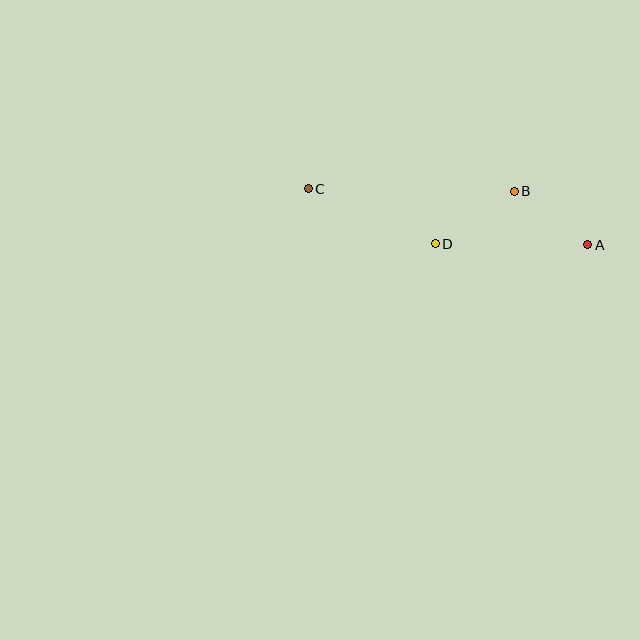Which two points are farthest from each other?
Points A and C are farthest from each other.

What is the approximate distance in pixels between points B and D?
The distance between B and D is approximately 95 pixels.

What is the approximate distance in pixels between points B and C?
The distance between B and C is approximately 206 pixels.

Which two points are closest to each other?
Points A and B are closest to each other.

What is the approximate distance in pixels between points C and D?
The distance between C and D is approximately 138 pixels.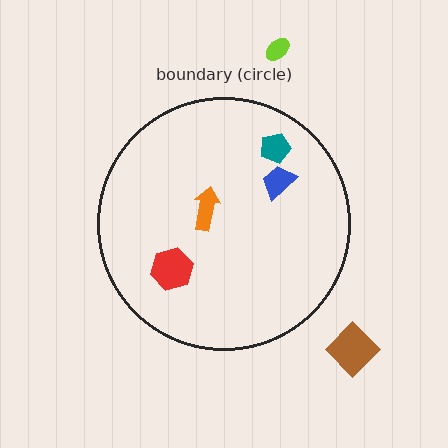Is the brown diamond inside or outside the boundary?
Outside.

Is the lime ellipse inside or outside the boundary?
Outside.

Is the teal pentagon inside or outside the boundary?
Inside.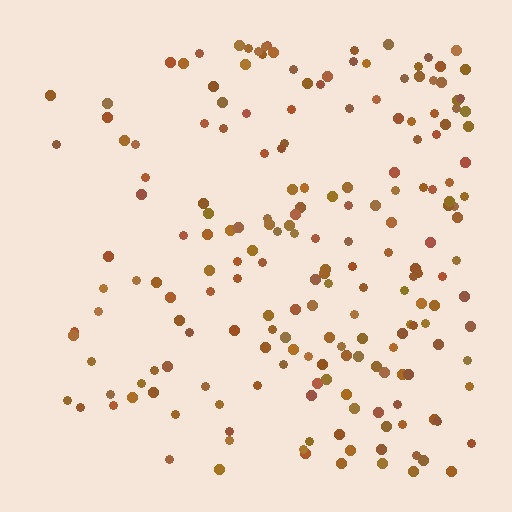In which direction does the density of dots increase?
From left to right, with the right side densest.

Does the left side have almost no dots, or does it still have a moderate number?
Still a moderate number, just noticeably fewer than the right.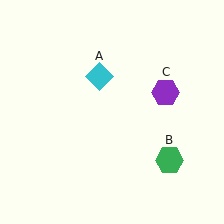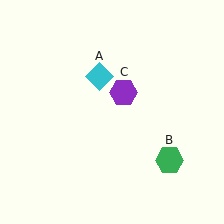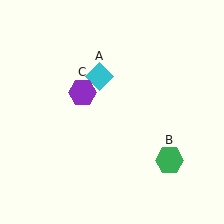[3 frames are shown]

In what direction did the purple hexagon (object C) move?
The purple hexagon (object C) moved left.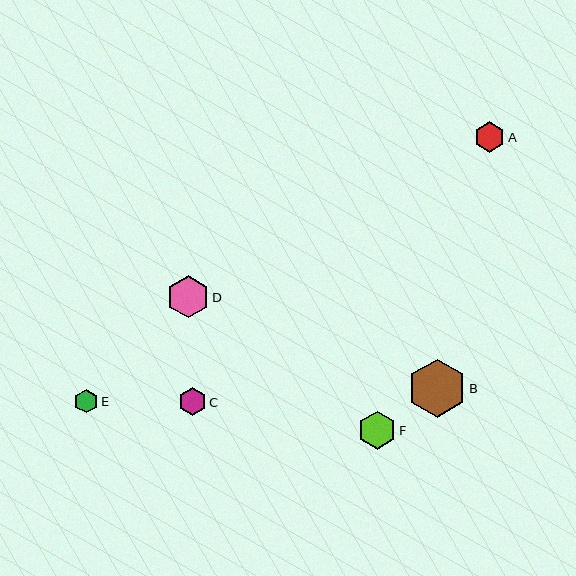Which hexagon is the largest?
Hexagon B is the largest with a size of approximately 58 pixels.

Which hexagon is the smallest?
Hexagon E is the smallest with a size of approximately 23 pixels.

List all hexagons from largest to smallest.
From largest to smallest: B, D, F, A, C, E.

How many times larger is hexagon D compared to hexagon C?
Hexagon D is approximately 1.5 times the size of hexagon C.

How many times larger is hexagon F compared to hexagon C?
Hexagon F is approximately 1.4 times the size of hexagon C.